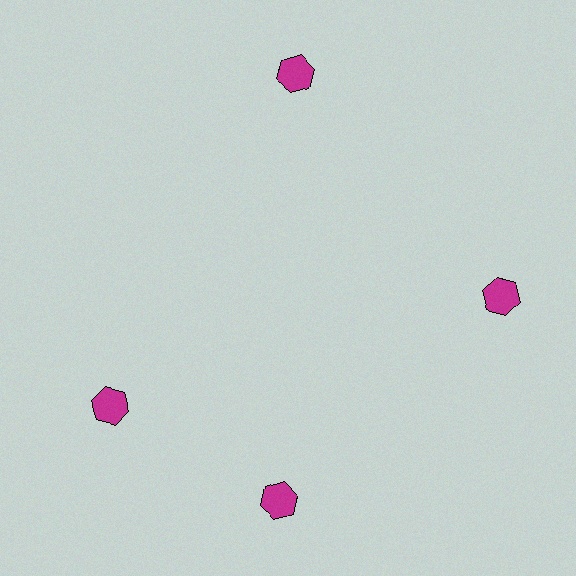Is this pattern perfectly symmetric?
No. The 4 magenta hexagons are arranged in a ring, but one element near the 9 o'clock position is rotated out of alignment along the ring, breaking the 4-fold rotational symmetry.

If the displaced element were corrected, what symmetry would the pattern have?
It would have 4-fold rotational symmetry — the pattern would map onto itself every 90 degrees.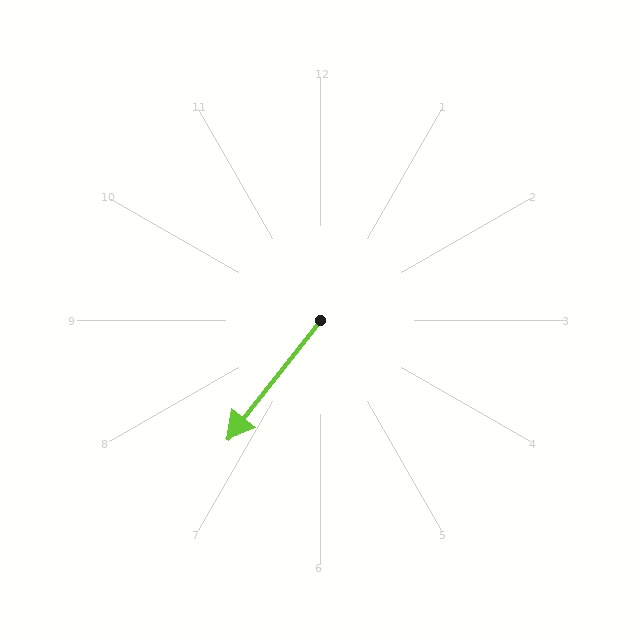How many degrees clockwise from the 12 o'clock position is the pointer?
Approximately 218 degrees.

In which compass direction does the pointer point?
Southwest.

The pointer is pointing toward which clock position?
Roughly 7 o'clock.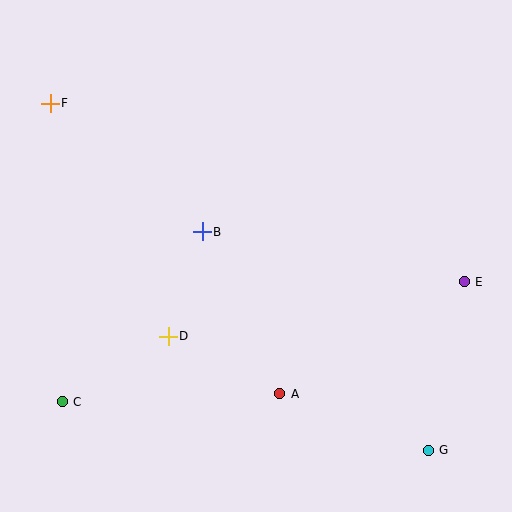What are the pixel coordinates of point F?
Point F is at (50, 103).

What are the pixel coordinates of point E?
Point E is at (464, 282).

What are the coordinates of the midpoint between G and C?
The midpoint between G and C is at (245, 426).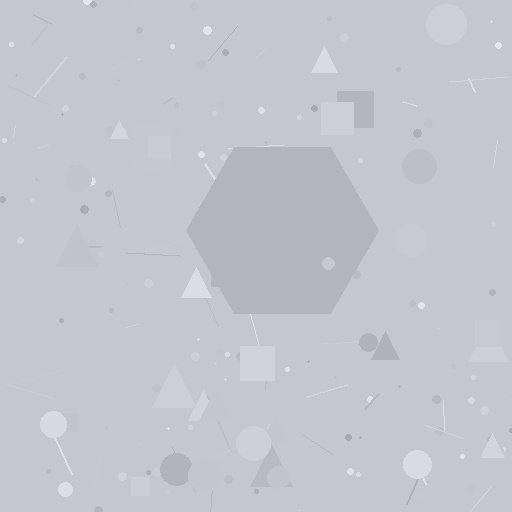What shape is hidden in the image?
A hexagon is hidden in the image.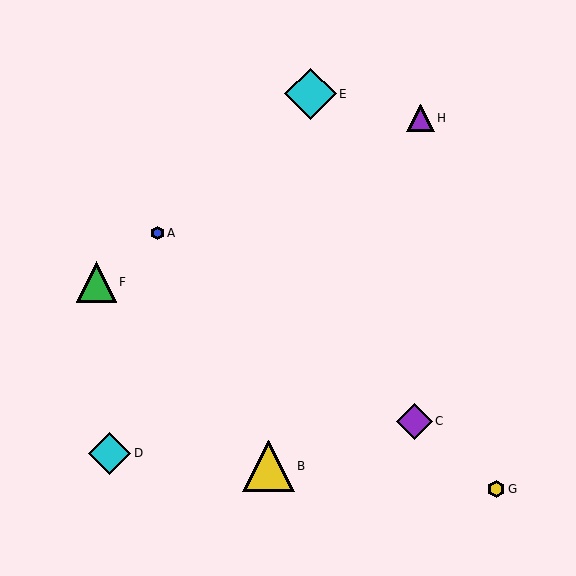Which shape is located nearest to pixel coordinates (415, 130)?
The purple triangle (labeled H) at (420, 118) is nearest to that location.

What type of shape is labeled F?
Shape F is a green triangle.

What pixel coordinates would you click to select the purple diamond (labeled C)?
Click at (414, 421) to select the purple diamond C.